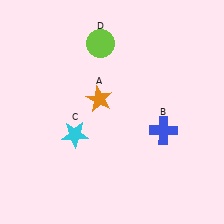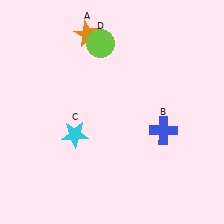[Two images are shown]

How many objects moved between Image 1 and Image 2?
1 object moved between the two images.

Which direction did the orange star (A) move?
The orange star (A) moved up.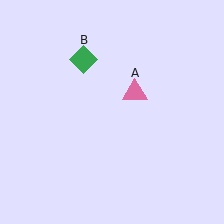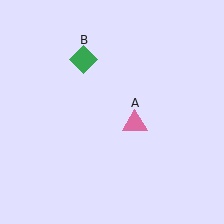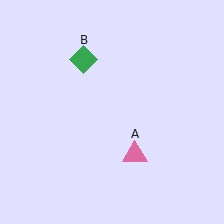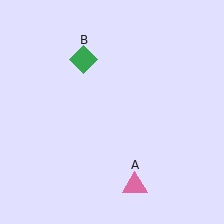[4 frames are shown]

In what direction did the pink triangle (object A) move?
The pink triangle (object A) moved down.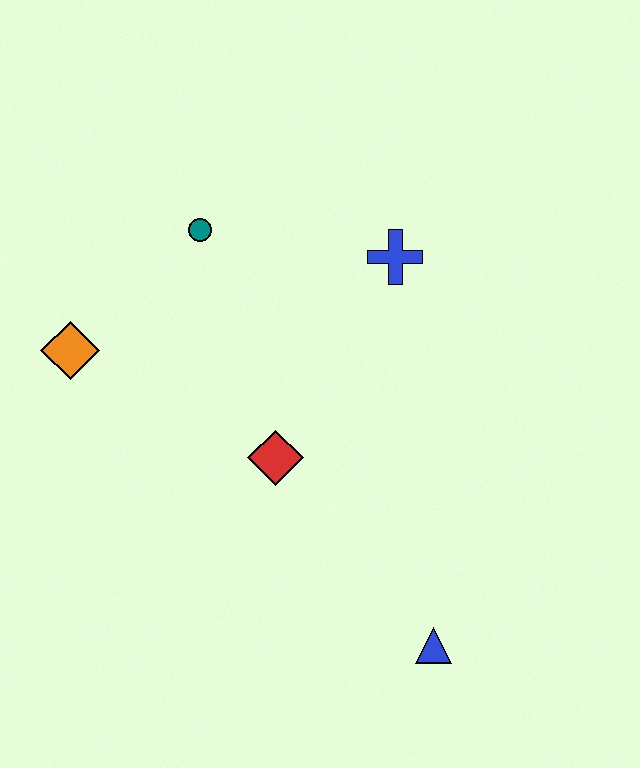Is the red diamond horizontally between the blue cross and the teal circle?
Yes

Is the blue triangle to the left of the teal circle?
No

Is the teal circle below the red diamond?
No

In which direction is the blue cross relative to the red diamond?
The blue cross is above the red diamond.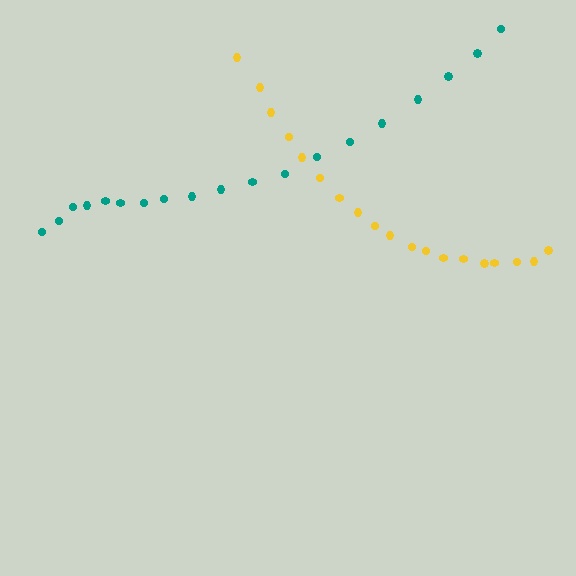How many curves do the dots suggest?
There are 2 distinct paths.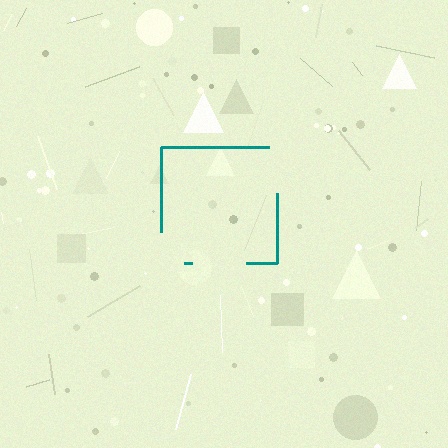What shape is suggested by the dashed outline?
The dashed outline suggests a square.